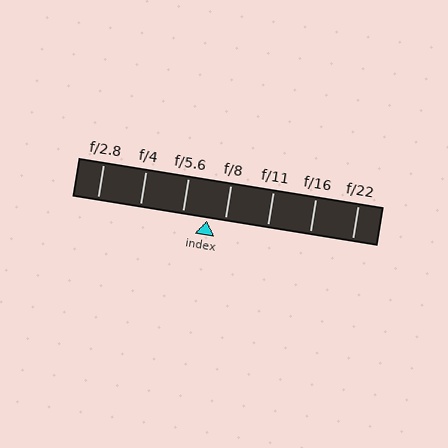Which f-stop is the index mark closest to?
The index mark is closest to f/8.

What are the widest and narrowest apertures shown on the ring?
The widest aperture shown is f/2.8 and the narrowest is f/22.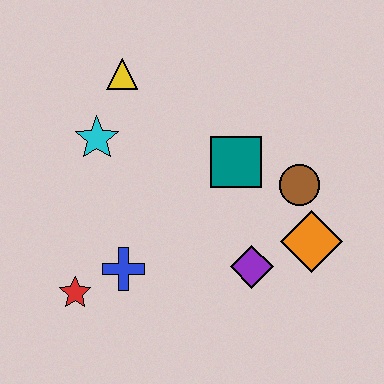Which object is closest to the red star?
The blue cross is closest to the red star.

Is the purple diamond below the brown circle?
Yes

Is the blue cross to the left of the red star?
No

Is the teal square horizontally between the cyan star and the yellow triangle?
No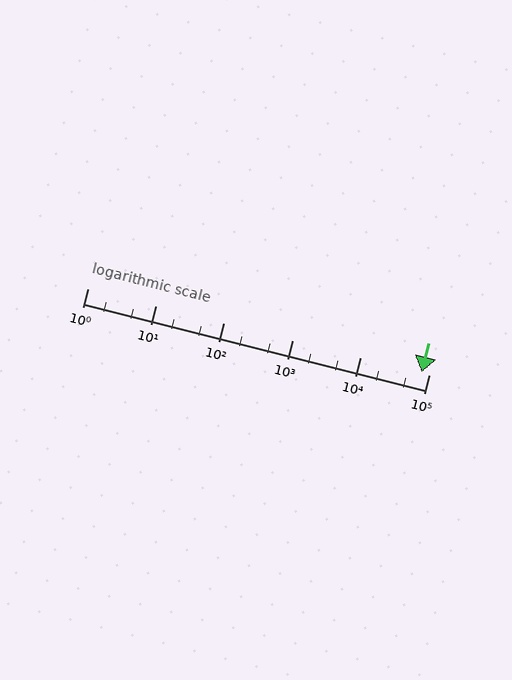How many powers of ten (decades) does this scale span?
The scale spans 5 decades, from 1 to 100000.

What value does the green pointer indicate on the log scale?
The pointer indicates approximately 79000.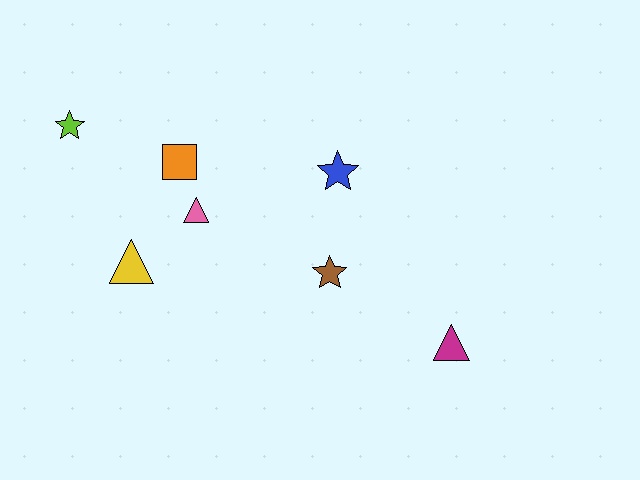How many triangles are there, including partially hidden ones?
There are 3 triangles.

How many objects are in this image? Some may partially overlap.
There are 7 objects.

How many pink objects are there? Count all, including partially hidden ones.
There is 1 pink object.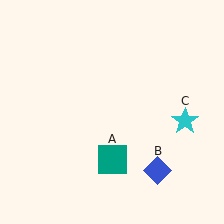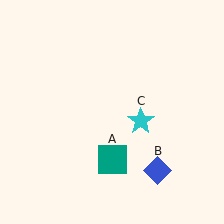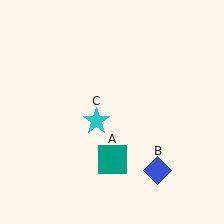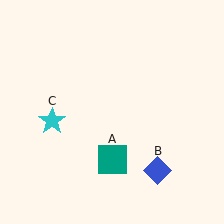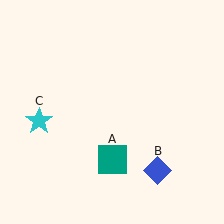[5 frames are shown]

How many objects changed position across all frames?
1 object changed position: cyan star (object C).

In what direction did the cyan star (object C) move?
The cyan star (object C) moved left.